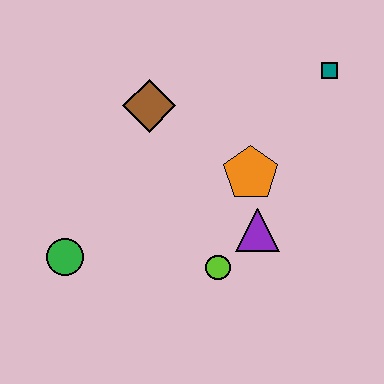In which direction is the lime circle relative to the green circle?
The lime circle is to the right of the green circle.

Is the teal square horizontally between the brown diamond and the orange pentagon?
No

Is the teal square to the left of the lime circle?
No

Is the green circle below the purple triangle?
Yes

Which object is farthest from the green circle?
The teal square is farthest from the green circle.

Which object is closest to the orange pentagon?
The purple triangle is closest to the orange pentagon.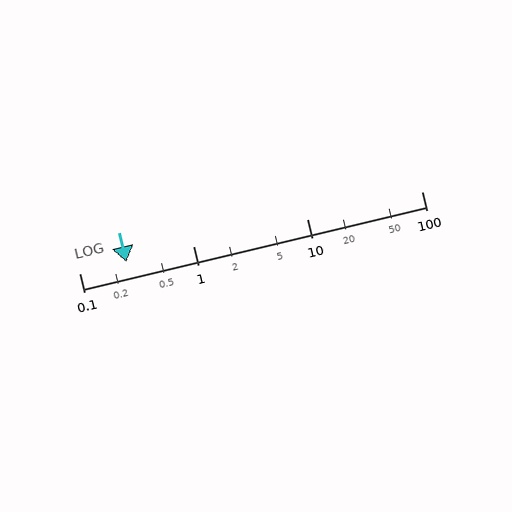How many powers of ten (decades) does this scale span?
The scale spans 3 decades, from 0.1 to 100.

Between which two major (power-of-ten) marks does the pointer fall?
The pointer is between 0.1 and 1.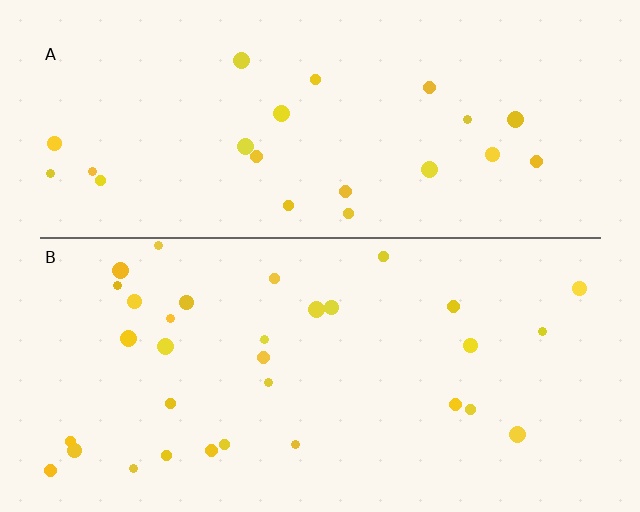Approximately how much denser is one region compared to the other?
Approximately 1.4× — region B over region A.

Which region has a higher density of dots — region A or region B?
B (the bottom).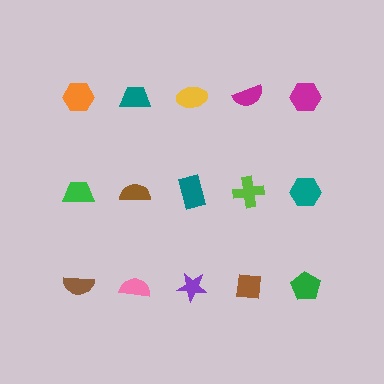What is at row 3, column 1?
A brown semicircle.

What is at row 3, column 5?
A green pentagon.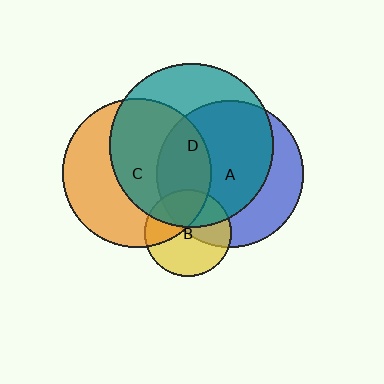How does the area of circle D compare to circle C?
Approximately 1.2 times.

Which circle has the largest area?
Circle D (teal).